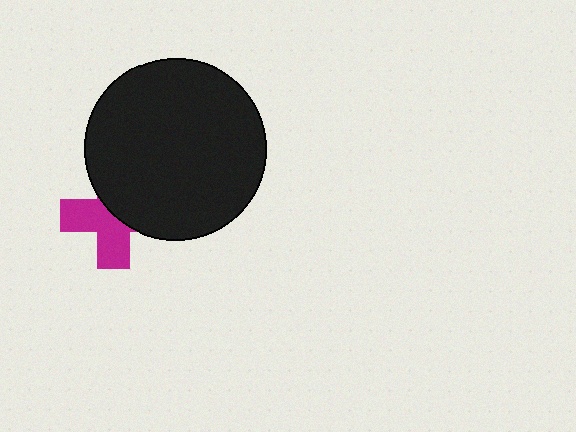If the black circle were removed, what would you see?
You would see the complete magenta cross.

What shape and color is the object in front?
The object in front is a black circle.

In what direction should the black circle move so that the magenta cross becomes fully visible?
The black circle should move toward the upper-right. That is the shortest direction to clear the overlap and leave the magenta cross fully visible.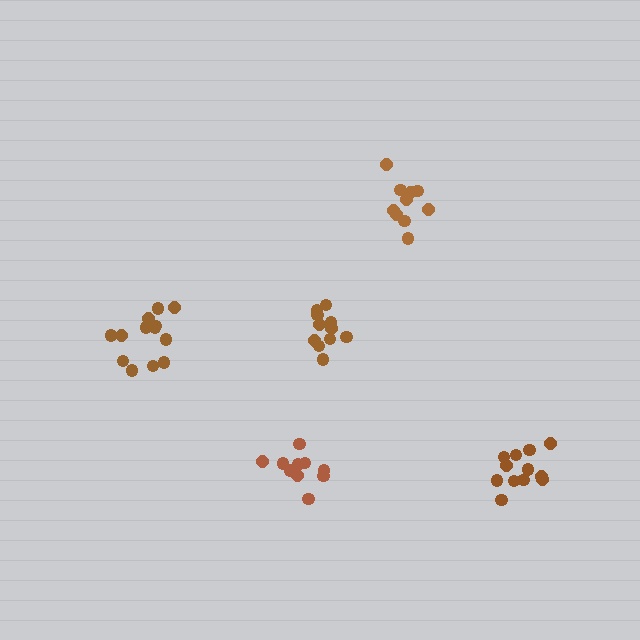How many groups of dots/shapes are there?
There are 5 groups.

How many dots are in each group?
Group 1: 13 dots, Group 2: 10 dots, Group 3: 12 dots, Group 4: 11 dots, Group 5: 10 dots (56 total).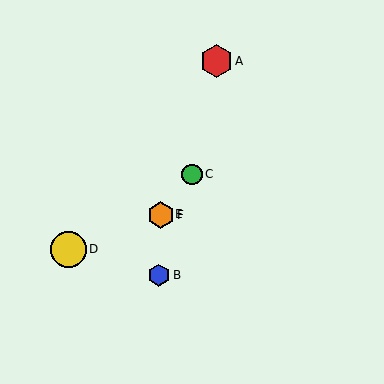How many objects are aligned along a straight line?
3 objects (C, E, F) are aligned along a straight line.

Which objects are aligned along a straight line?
Objects C, E, F are aligned along a straight line.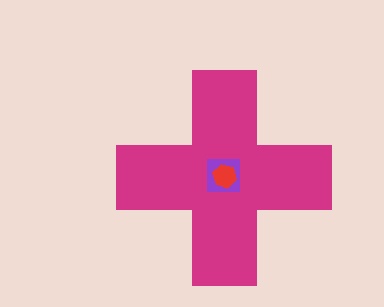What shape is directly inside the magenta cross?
The purple square.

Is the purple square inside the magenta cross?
Yes.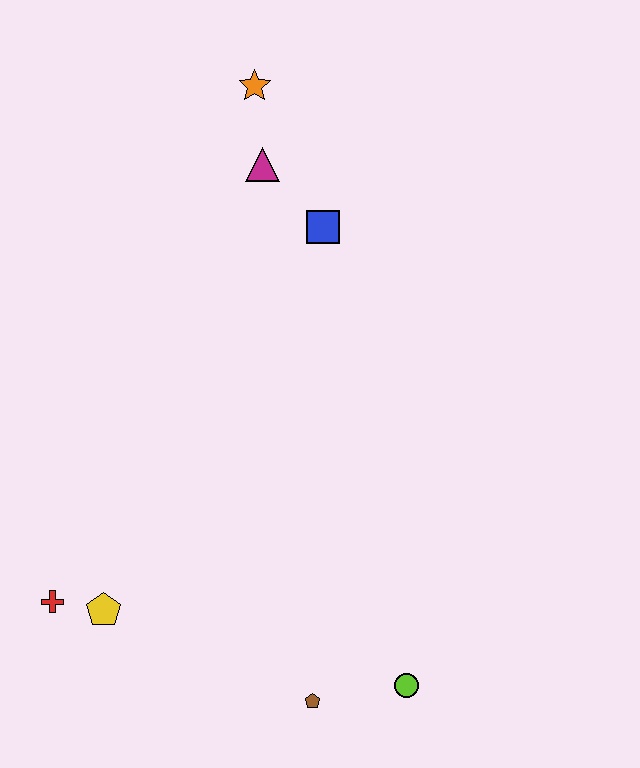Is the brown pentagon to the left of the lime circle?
Yes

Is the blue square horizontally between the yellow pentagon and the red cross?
No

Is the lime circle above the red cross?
No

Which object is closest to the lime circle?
The brown pentagon is closest to the lime circle.